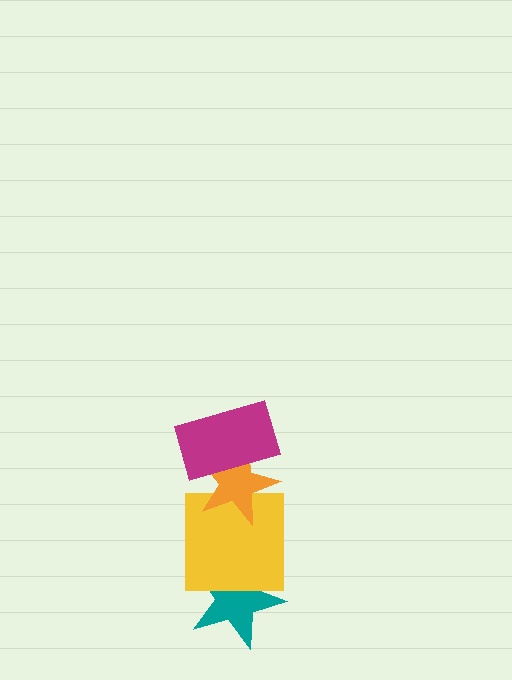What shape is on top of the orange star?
The magenta rectangle is on top of the orange star.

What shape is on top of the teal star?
The yellow square is on top of the teal star.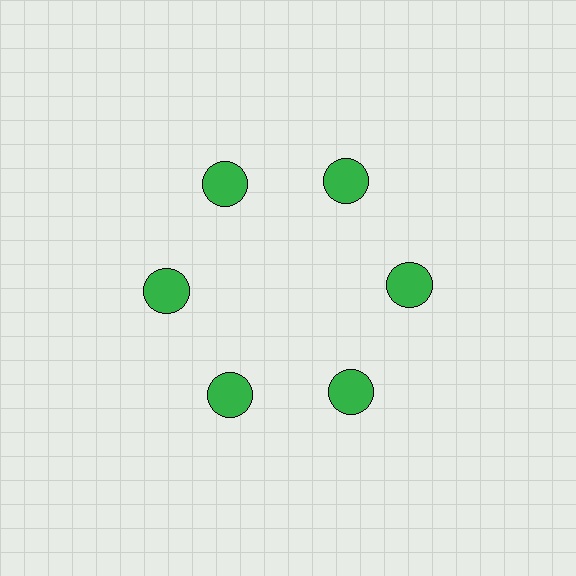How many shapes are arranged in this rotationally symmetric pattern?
There are 6 shapes, arranged in 6 groups of 1.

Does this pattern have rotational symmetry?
Yes, this pattern has 6-fold rotational symmetry. It looks the same after rotating 60 degrees around the center.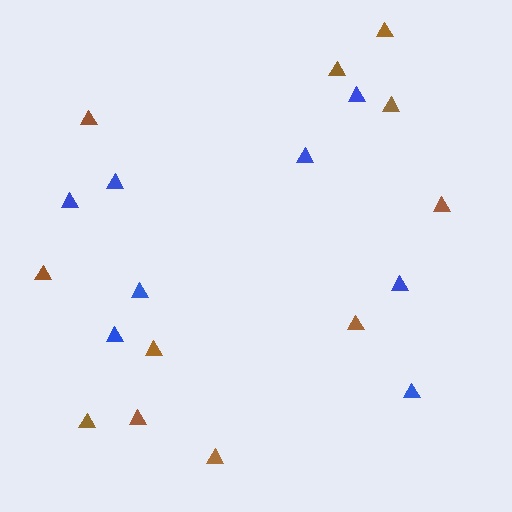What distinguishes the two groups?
There are 2 groups: one group of blue triangles (8) and one group of brown triangles (11).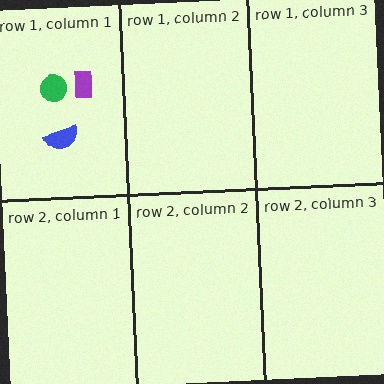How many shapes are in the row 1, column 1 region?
3.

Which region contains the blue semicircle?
The row 1, column 1 region.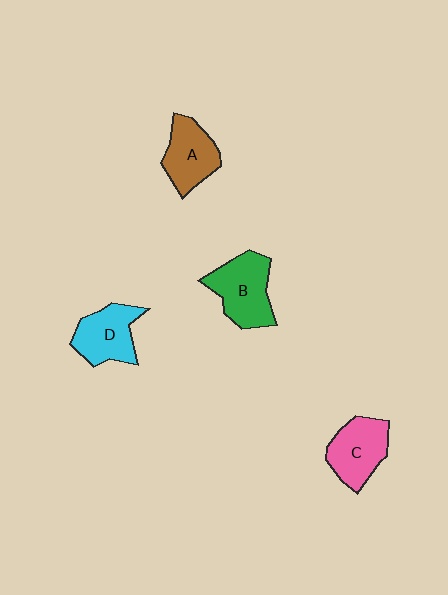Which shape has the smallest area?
Shape A (brown).